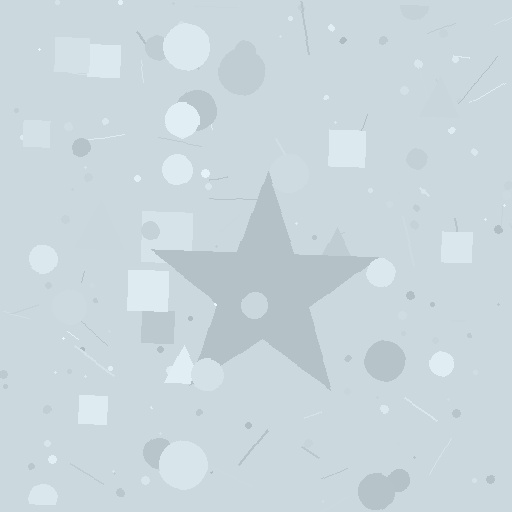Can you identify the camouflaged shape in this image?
The camouflaged shape is a star.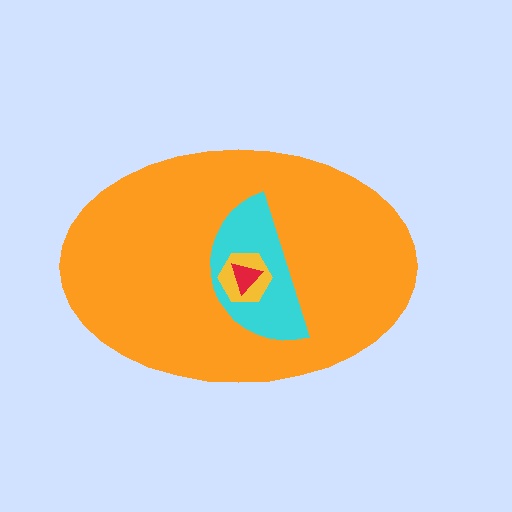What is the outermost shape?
The orange ellipse.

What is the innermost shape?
The red triangle.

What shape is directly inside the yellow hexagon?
The red triangle.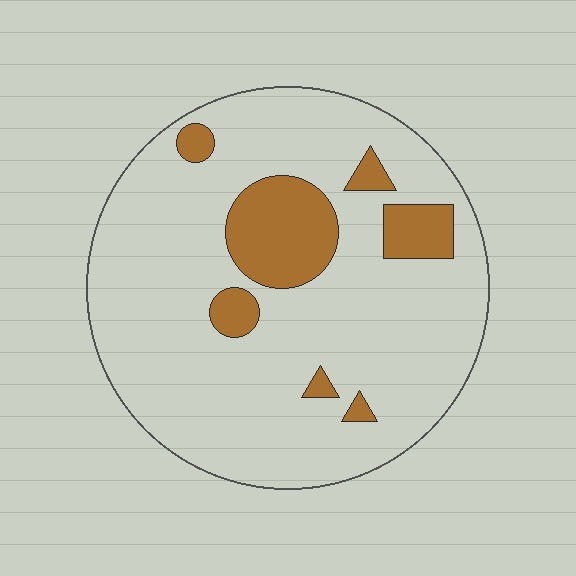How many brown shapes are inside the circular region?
7.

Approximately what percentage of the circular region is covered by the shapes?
Approximately 15%.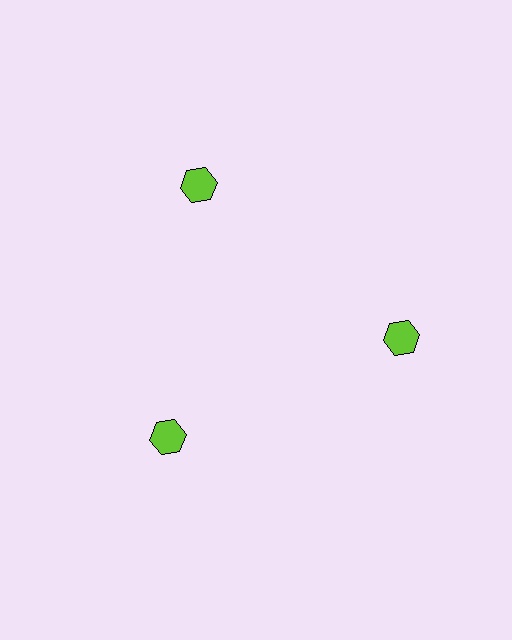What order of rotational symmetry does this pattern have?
This pattern has 3-fold rotational symmetry.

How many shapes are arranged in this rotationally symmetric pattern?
There are 3 shapes, arranged in 3 groups of 1.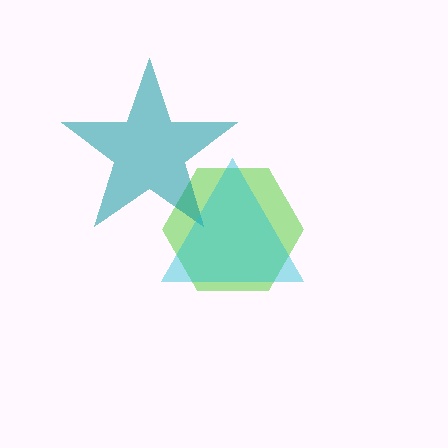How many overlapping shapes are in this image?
There are 3 overlapping shapes in the image.